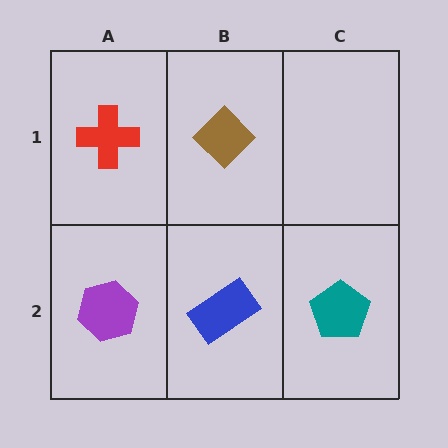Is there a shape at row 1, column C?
No, that cell is empty.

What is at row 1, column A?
A red cross.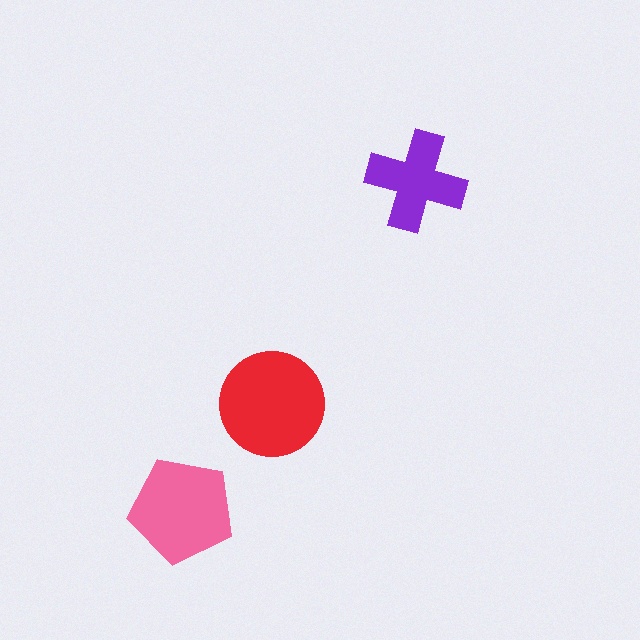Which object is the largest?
The red circle.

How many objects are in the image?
There are 3 objects in the image.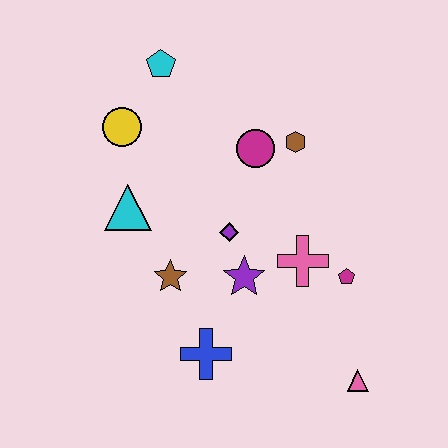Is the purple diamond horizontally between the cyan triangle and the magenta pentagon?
Yes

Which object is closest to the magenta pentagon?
The pink cross is closest to the magenta pentagon.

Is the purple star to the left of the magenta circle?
Yes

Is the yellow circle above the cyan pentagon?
No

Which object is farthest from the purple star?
The cyan pentagon is farthest from the purple star.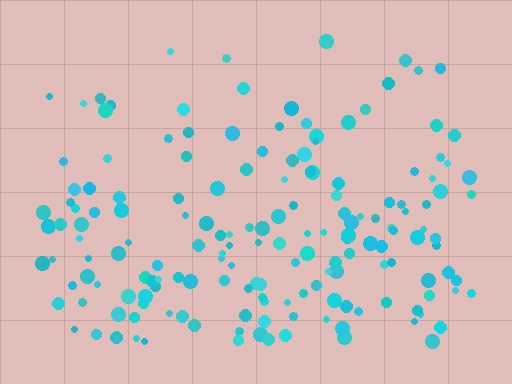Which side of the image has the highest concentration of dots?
The bottom.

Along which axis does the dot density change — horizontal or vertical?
Vertical.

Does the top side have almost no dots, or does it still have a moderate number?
Still a moderate number, just noticeably fewer than the bottom.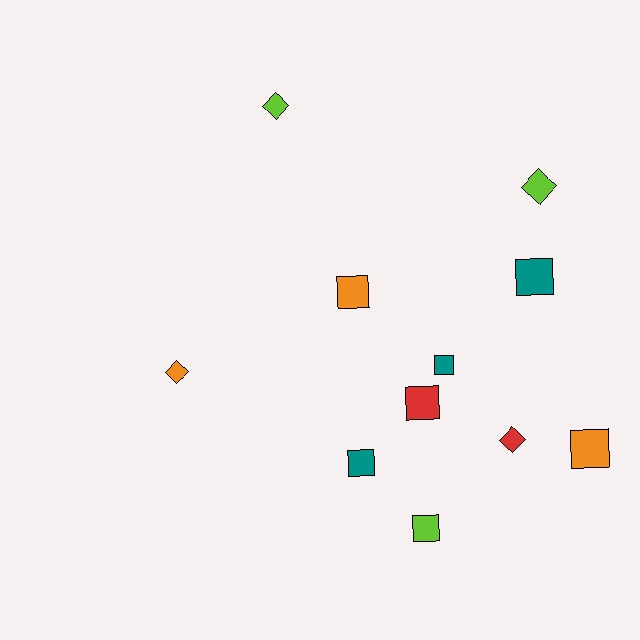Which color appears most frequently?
Teal, with 3 objects.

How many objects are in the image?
There are 11 objects.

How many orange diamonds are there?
There is 1 orange diamond.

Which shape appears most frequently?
Square, with 7 objects.